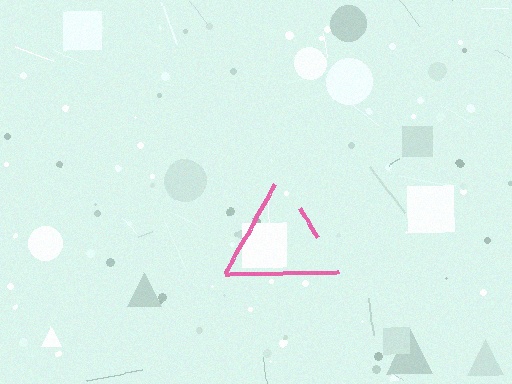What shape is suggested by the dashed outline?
The dashed outline suggests a triangle.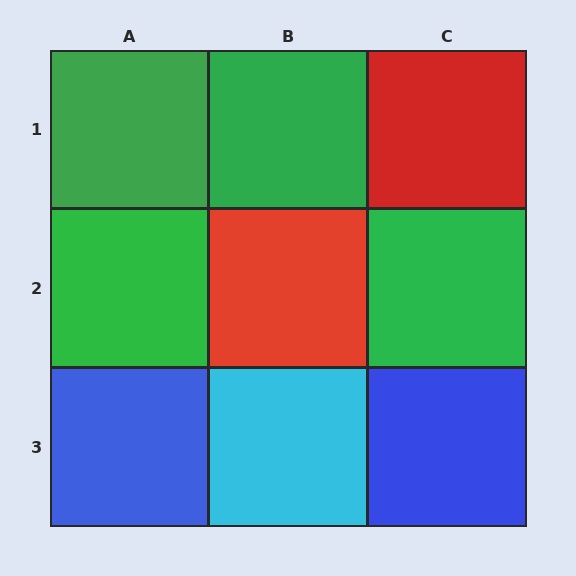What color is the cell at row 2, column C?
Green.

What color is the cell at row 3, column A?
Blue.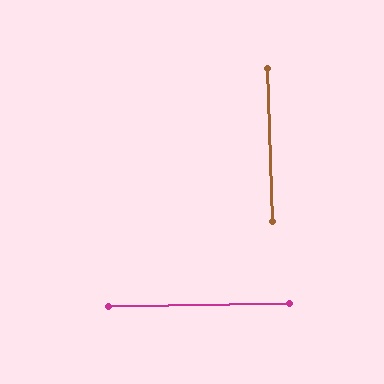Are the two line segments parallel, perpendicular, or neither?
Perpendicular — they meet at approximately 89°.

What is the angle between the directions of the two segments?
Approximately 89 degrees.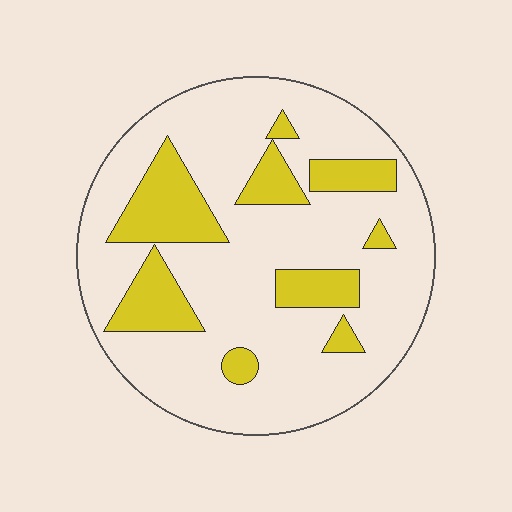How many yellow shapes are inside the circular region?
9.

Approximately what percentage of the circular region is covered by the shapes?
Approximately 25%.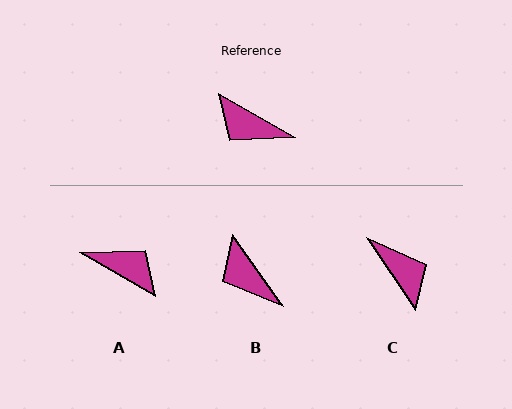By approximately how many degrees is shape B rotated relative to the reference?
Approximately 25 degrees clockwise.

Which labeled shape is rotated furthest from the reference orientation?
A, about 179 degrees away.